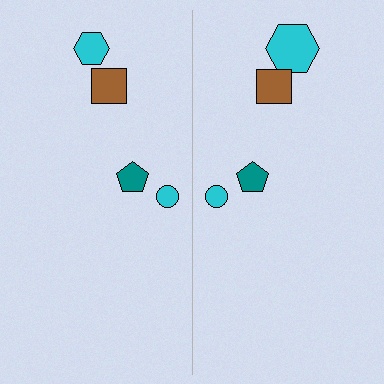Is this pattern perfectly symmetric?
No, the pattern is not perfectly symmetric. The cyan hexagon on the right side has a different size than its mirror counterpart.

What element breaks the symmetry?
The cyan hexagon on the right side has a different size than its mirror counterpart.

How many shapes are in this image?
There are 8 shapes in this image.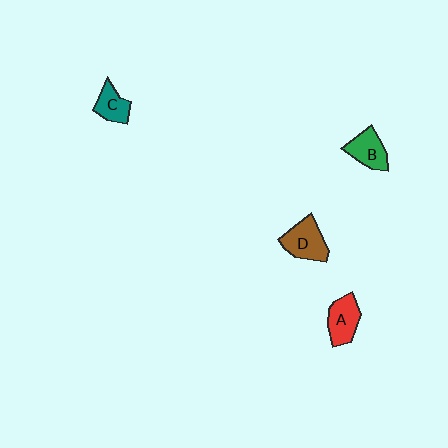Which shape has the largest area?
Shape D (brown).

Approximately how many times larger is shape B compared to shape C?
Approximately 1.2 times.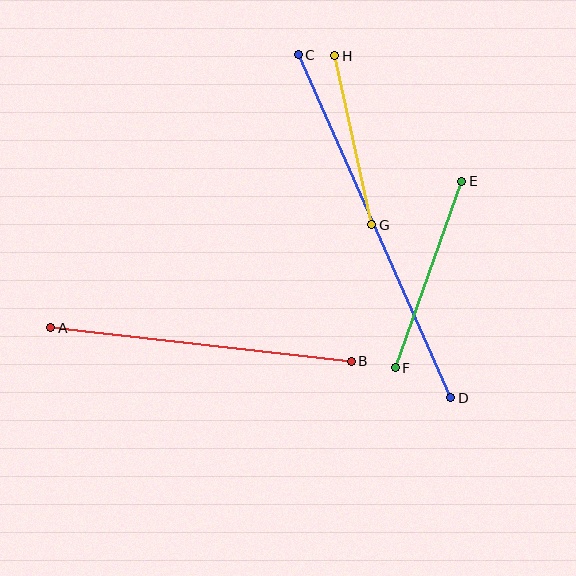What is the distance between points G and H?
The distance is approximately 173 pixels.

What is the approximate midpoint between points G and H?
The midpoint is at approximately (353, 140) pixels.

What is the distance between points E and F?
The distance is approximately 198 pixels.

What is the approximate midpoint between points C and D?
The midpoint is at approximately (375, 226) pixels.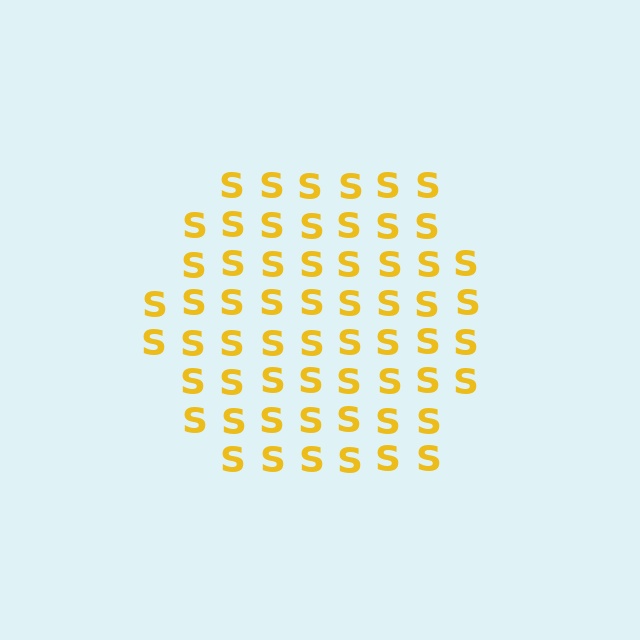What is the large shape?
The large shape is a hexagon.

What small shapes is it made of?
It is made of small letter S's.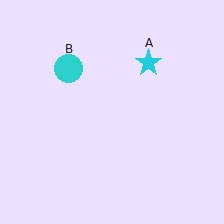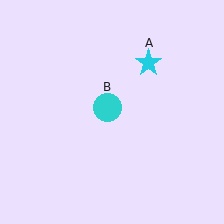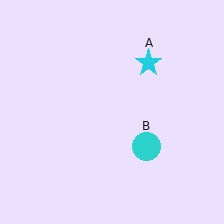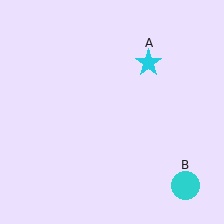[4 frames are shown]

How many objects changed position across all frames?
1 object changed position: cyan circle (object B).